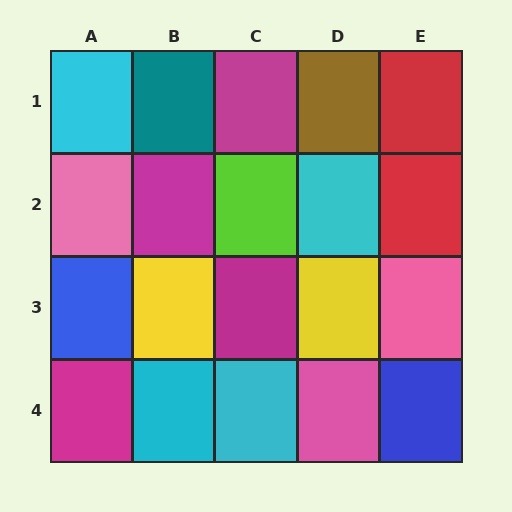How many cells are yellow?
2 cells are yellow.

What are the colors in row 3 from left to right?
Blue, yellow, magenta, yellow, pink.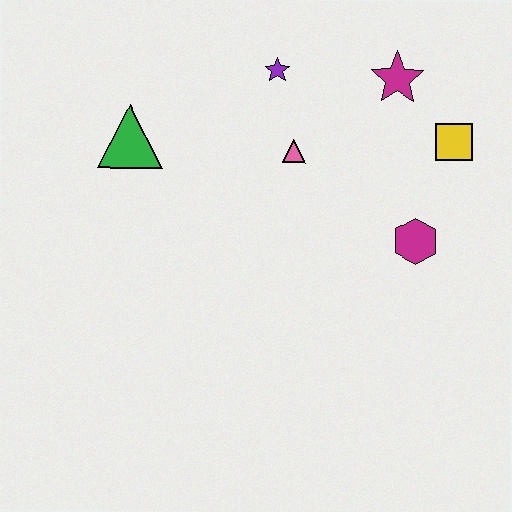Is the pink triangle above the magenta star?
No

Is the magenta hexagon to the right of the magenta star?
Yes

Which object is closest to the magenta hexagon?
The yellow square is closest to the magenta hexagon.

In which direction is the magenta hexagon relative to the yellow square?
The magenta hexagon is below the yellow square.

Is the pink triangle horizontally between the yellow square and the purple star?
Yes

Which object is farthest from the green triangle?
The yellow square is farthest from the green triangle.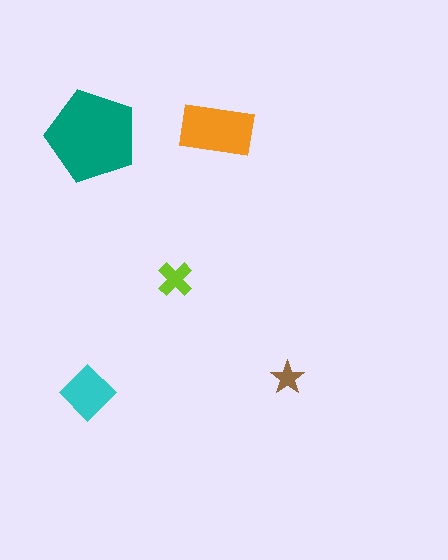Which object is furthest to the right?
The brown star is rightmost.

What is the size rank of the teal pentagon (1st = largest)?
1st.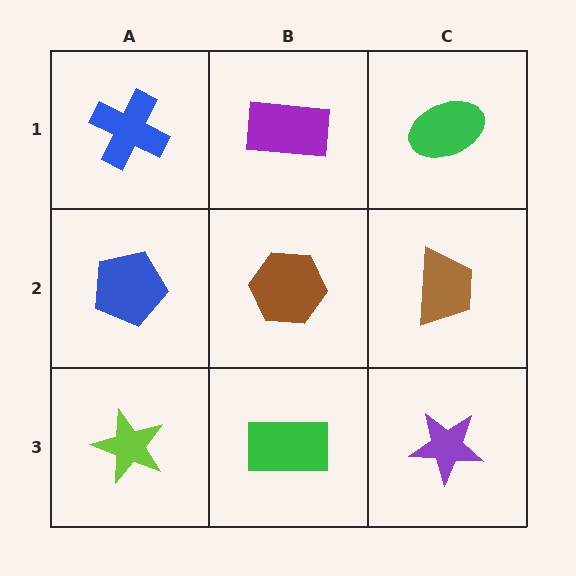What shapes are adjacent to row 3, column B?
A brown hexagon (row 2, column B), a lime star (row 3, column A), a purple star (row 3, column C).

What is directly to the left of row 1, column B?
A blue cross.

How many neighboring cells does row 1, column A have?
2.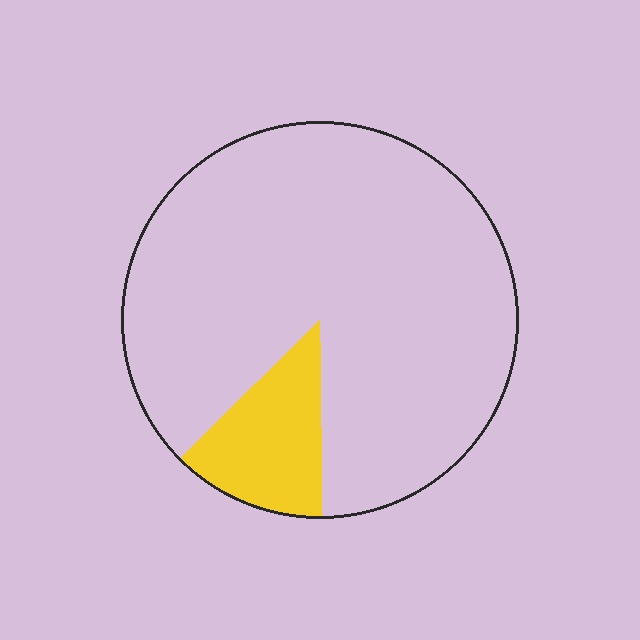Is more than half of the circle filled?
No.